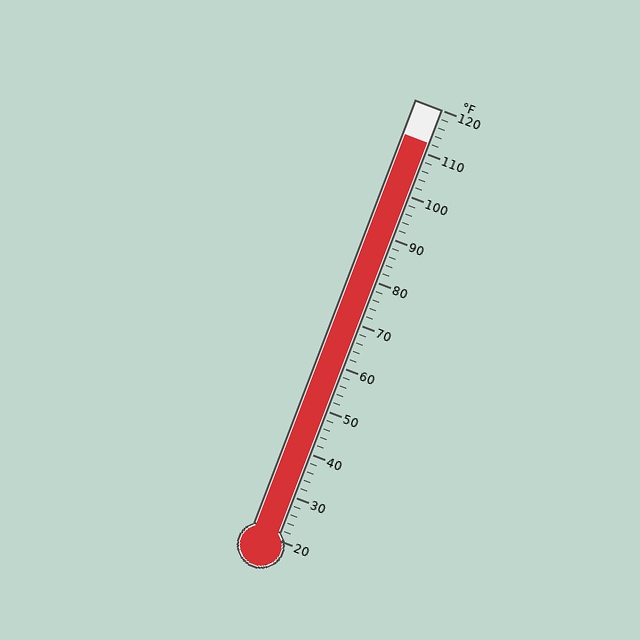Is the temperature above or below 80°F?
The temperature is above 80°F.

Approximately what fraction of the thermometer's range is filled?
The thermometer is filled to approximately 90% of its range.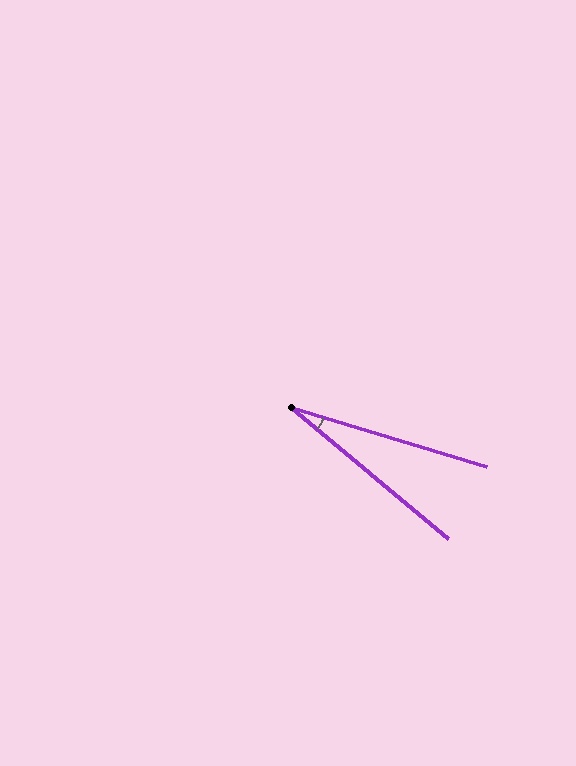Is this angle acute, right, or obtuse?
It is acute.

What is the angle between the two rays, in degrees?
Approximately 23 degrees.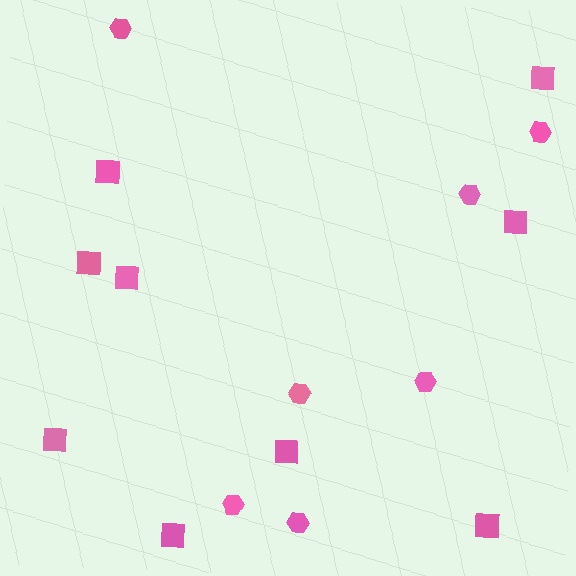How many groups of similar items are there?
There are 2 groups: one group of squares (9) and one group of hexagons (7).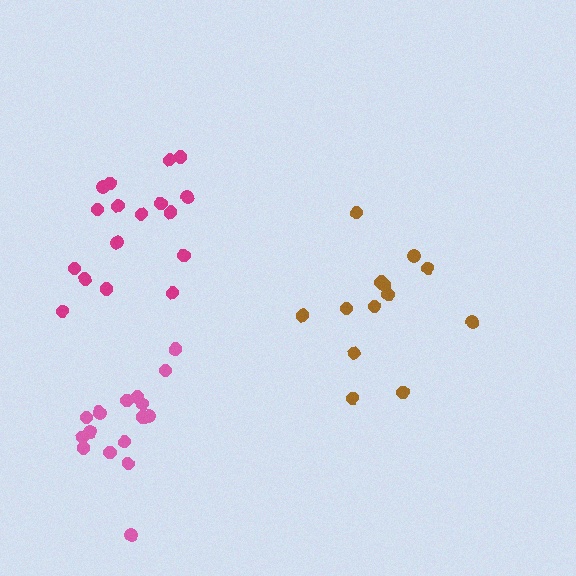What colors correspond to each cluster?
The clusters are colored: pink, brown, magenta.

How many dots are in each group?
Group 1: 18 dots, Group 2: 13 dots, Group 3: 17 dots (48 total).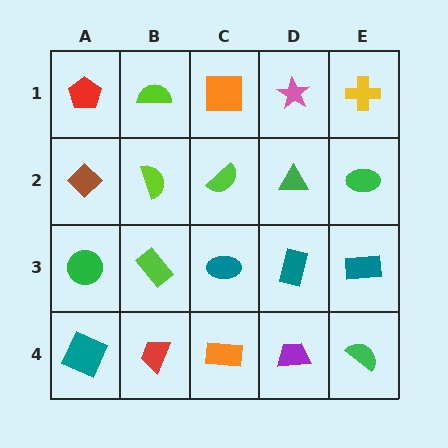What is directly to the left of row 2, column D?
A lime semicircle.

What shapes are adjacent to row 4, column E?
A teal rectangle (row 3, column E), a purple trapezoid (row 4, column D).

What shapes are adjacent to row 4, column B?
A lime rectangle (row 3, column B), a teal square (row 4, column A), an orange rectangle (row 4, column C).